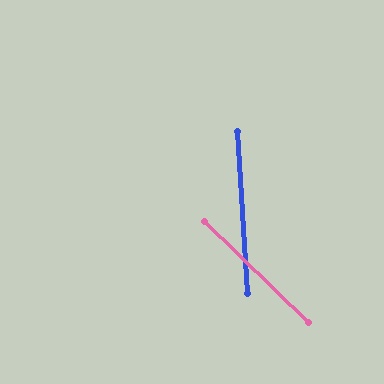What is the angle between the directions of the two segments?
Approximately 42 degrees.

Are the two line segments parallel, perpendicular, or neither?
Neither parallel nor perpendicular — they differ by about 42°.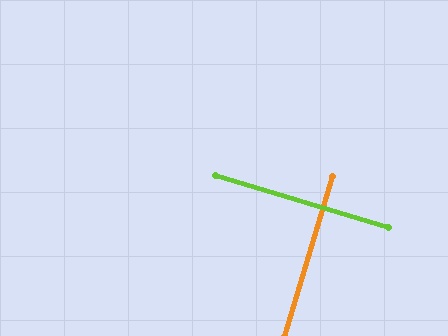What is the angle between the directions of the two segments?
Approximately 90 degrees.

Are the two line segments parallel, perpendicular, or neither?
Perpendicular — they meet at approximately 90°.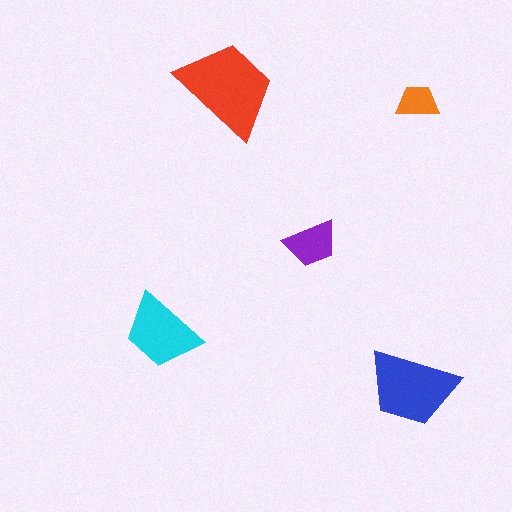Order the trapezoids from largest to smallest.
the red one, the blue one, the cyan one, the purple one, the orange one.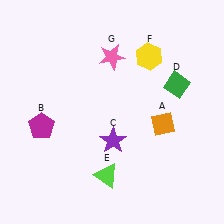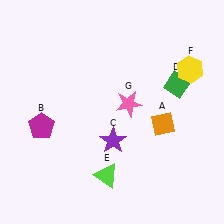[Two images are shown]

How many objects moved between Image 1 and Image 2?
2 objects moved between the two images.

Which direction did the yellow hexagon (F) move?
The yellow hexagon (F) moved right.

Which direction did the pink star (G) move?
The pink star (G) moved down.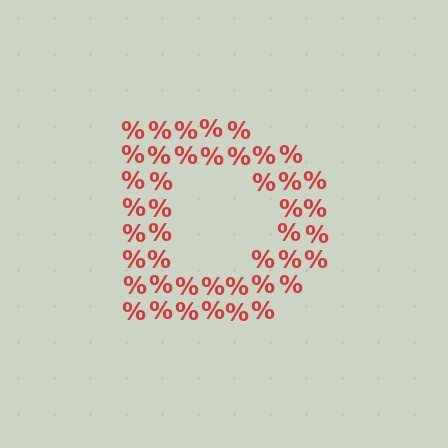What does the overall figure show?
The overall figure shows the letter D.